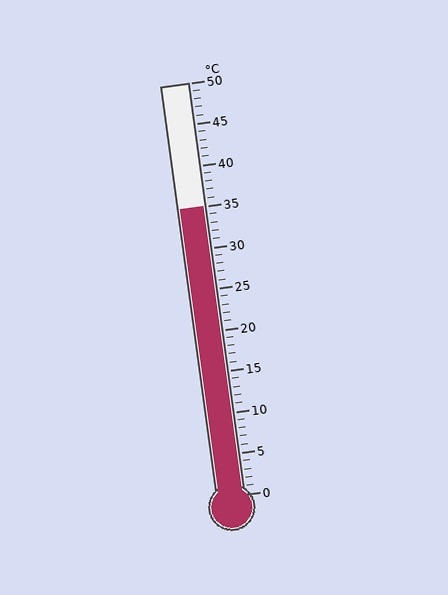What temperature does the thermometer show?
The thermometer shows approximately 35°C.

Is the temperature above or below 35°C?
The temperature is at 35°C.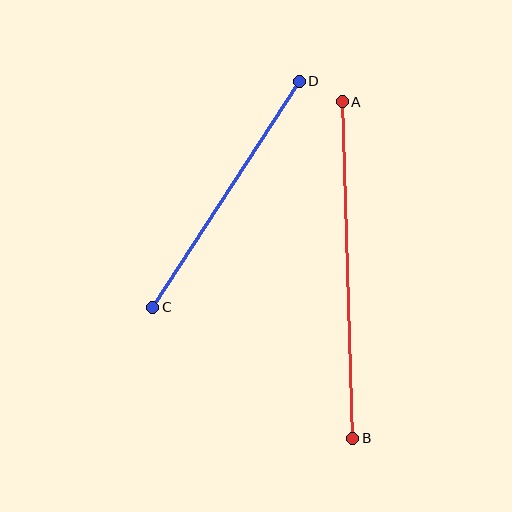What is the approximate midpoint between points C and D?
The midpoint is at approximately (226, 194) pixels.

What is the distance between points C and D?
The distance is approximately 270 pixels.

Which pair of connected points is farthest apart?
Points A and B are farthest apart.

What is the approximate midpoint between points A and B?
The midpoint is at approximately (348, 270) pixels.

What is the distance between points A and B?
The distance is approximately 337 pixels.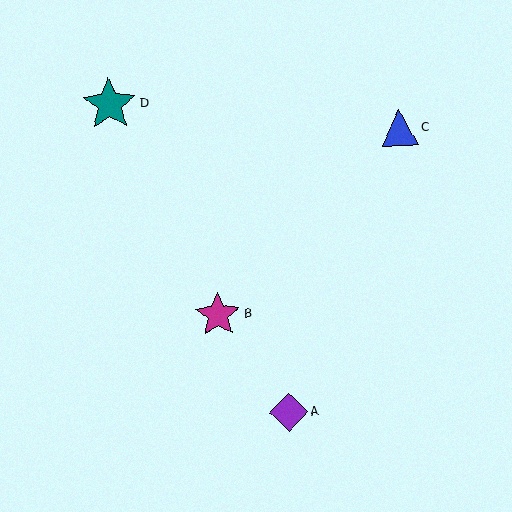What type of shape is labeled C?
Shape C is a blue triangle.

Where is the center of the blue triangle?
The center of the blue triangle is at (400, 128).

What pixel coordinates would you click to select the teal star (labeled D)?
Click at (109, 104) to select the teal star D.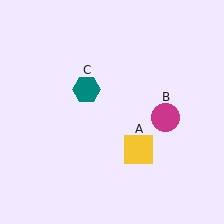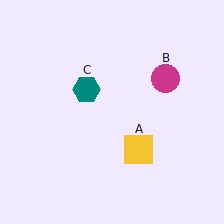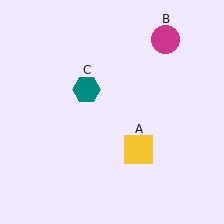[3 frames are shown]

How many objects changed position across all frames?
1 object changed position: magenta circle (object B).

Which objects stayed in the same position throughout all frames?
Yellow square (object A) and teal hexagon (object C) remained stationary.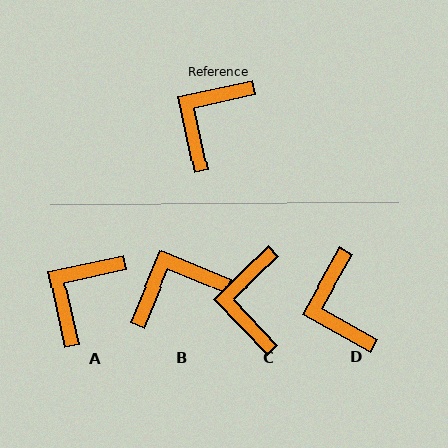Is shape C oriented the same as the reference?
No, it is off by about 32 degrees.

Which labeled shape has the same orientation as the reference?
A.